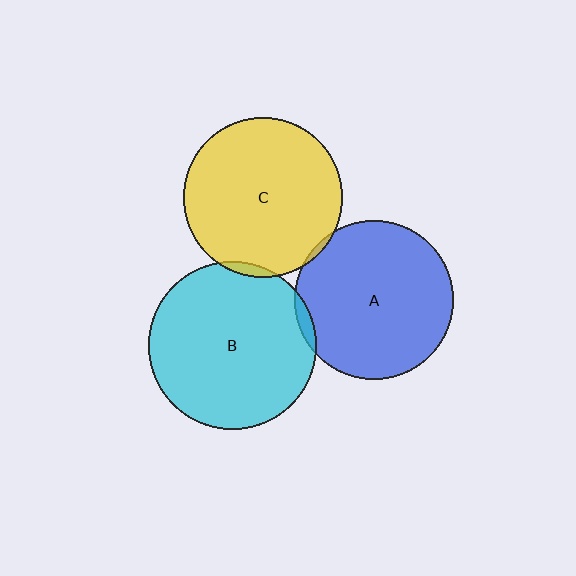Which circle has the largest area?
Circle B (cyan).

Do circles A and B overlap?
Yes.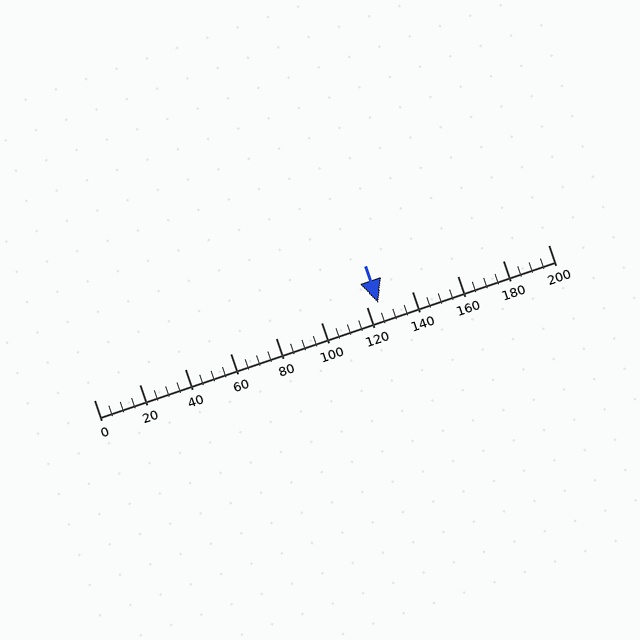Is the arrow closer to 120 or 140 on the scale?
The arrow is closer to 120.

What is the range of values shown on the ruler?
The ruler shows values from 0 to 200.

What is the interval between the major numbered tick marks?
The major tick marks are spaced 20 units apart.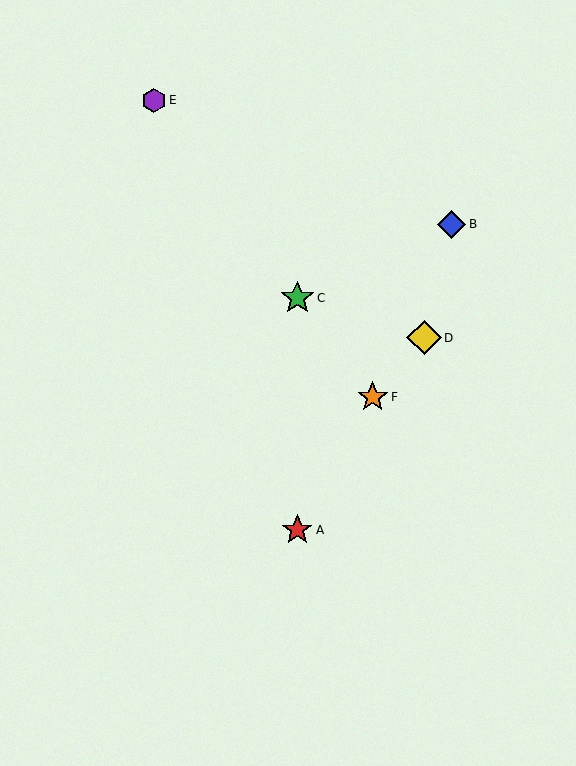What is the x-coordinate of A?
Object A is at x≈297.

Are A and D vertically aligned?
No, A is at x≈297 and D is at x≈424.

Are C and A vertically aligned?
Yes, both are at x≈297.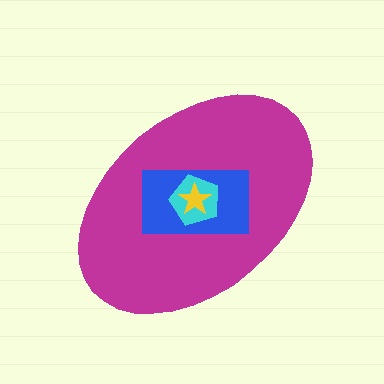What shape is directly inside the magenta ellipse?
The blue rectangle.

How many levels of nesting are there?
4.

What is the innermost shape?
The yellow star.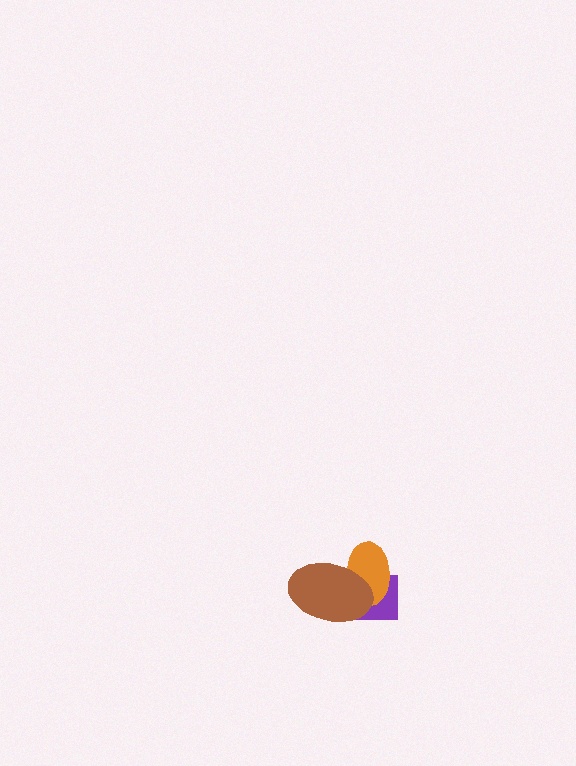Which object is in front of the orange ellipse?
The brown ellipse is in front of the orange ellipse.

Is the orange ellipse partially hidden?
Yes, it is partially covered by another shape.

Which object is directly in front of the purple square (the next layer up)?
The orange ellipse is directly in front of the purple square.